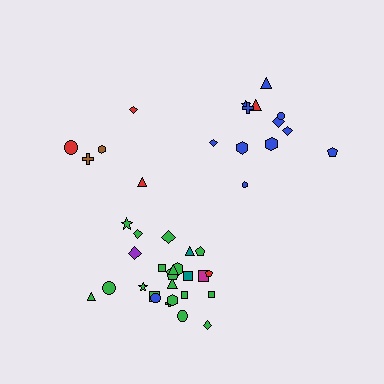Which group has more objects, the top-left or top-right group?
The top-right group.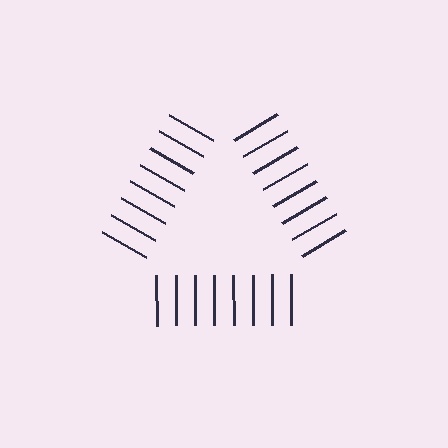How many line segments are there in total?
24 — 8 along each of the 3 edges.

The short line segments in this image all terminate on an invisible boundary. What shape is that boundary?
An illusory triangle — the line segments terminate on its edges but no continuous stroke is drawn.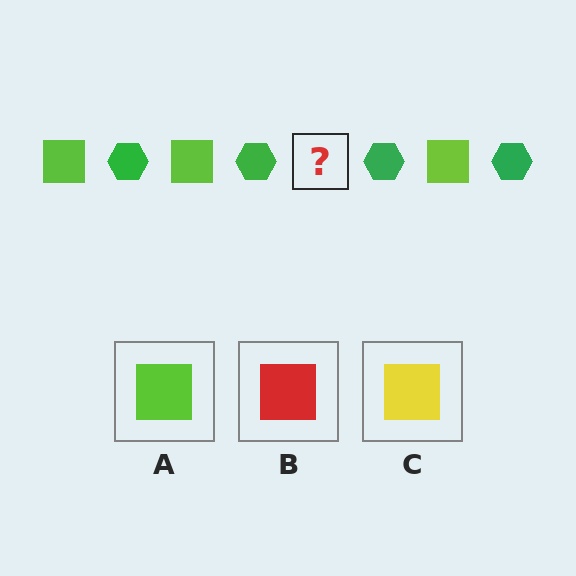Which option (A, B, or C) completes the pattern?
A.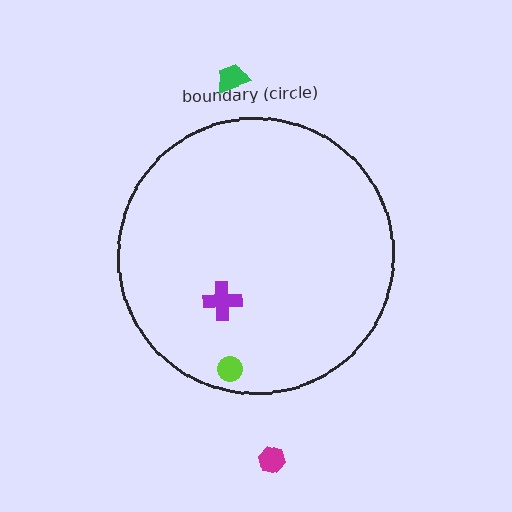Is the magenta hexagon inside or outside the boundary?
Outside.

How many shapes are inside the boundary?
2 inside, 2 outside.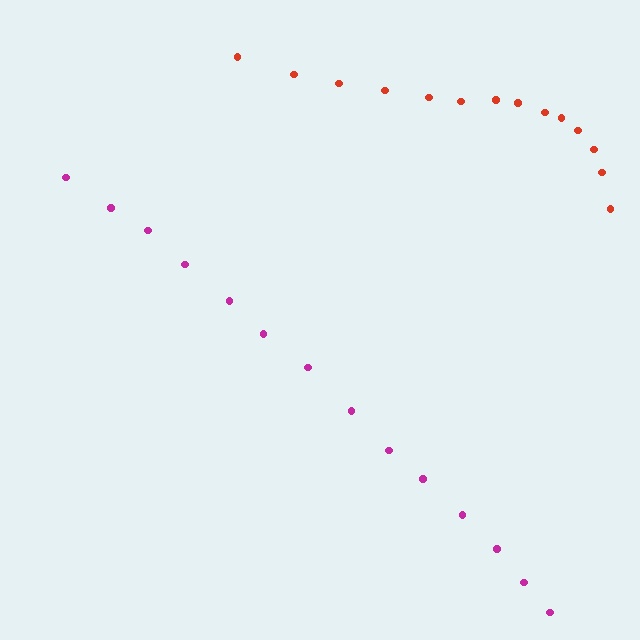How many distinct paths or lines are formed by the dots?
There are 2 distinct paths.